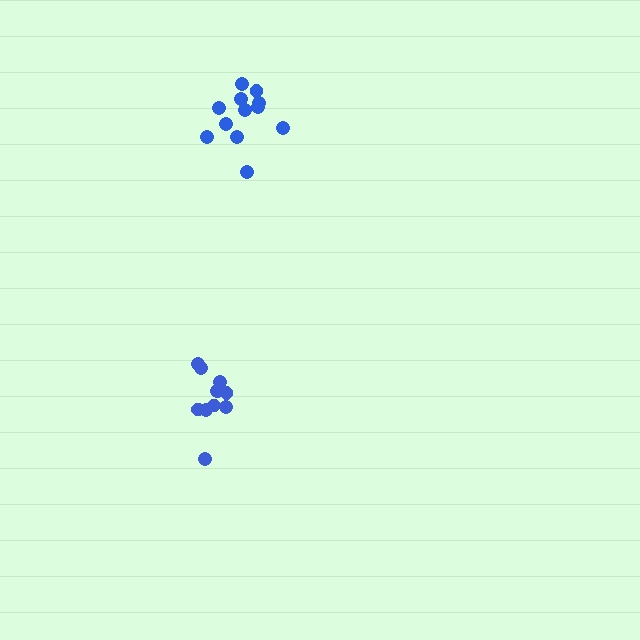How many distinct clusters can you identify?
There are 2 distinct clusters.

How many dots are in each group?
Group 1: 11 dots, Group 2: 12 dots (23 total).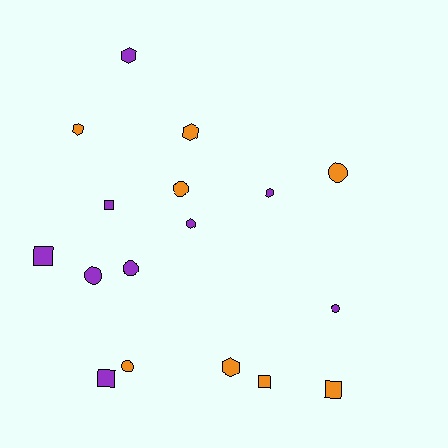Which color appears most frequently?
Purple, with 9 objects.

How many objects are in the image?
There are 17 objects.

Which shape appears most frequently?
Circle, with 6 objects.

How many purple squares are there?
There are 3 purple squares.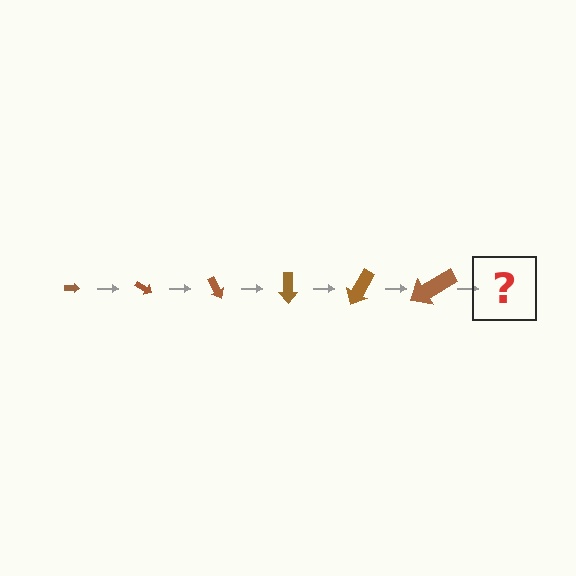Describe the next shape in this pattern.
It should be an arrow, larger than the previous one and rotated 180 degrees from the start.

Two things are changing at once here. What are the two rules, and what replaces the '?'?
The two rules are that the arrow grows larger each step and it rotates 30 degrees each step. The '?' should be an arrow, larger than the previous one and rotated 180 degrees from the start.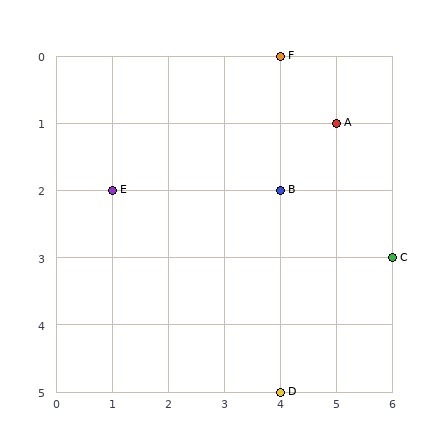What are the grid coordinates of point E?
Point E is at grid coordinates (1, 2).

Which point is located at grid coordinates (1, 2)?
Point E is at (1, 2).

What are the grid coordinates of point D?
Point D is at grid coordinates (4, 5).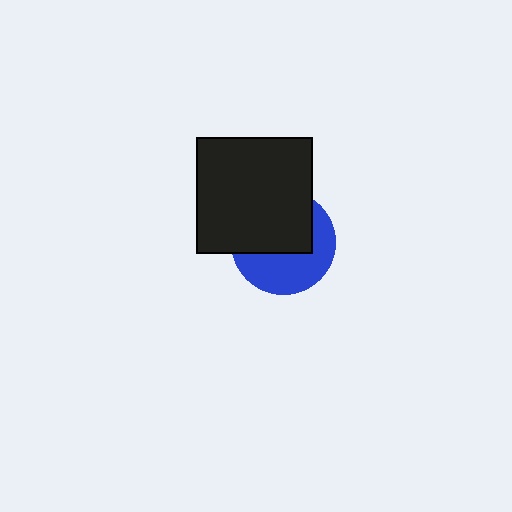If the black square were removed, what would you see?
You would see the complete blue circle.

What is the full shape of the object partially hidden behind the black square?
The partially hidden object is a blue circle.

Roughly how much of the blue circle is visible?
About half of it is visible (roughly 47%).